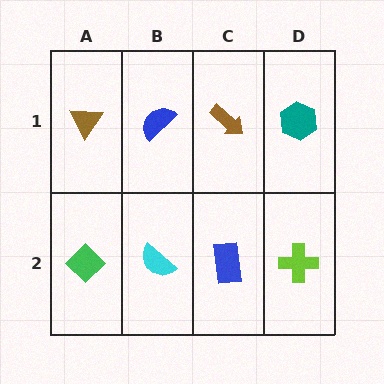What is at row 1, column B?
A blue semicircle.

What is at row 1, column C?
A brown arrow.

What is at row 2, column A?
A green diamond.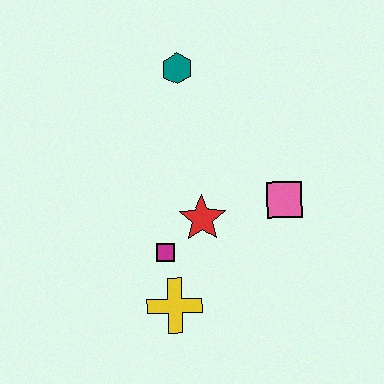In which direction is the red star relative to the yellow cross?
The red star is above the yellow cross.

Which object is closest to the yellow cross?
The magenta square is closest to the yellow cross.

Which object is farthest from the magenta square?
The teal hexagon is farthest from the magenta square.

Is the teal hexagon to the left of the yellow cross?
No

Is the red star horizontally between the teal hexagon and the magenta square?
No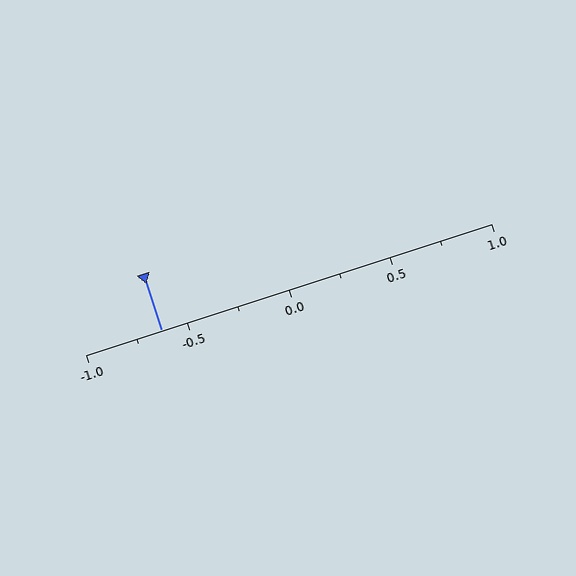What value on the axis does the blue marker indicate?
The marker indicates approximately -0.62.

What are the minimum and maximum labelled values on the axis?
The axis runs from -1.0 to 1.0.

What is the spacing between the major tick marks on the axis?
The major ticks are spaced 0.5 apart.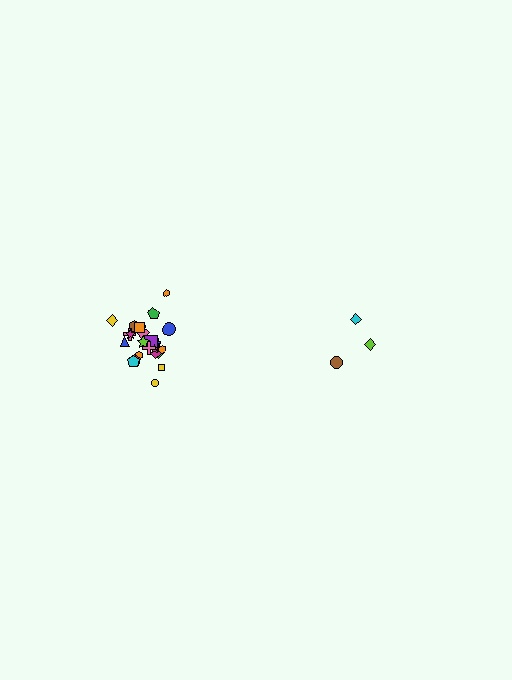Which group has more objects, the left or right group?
The left group.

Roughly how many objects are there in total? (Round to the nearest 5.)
Roughly 30 objects in total.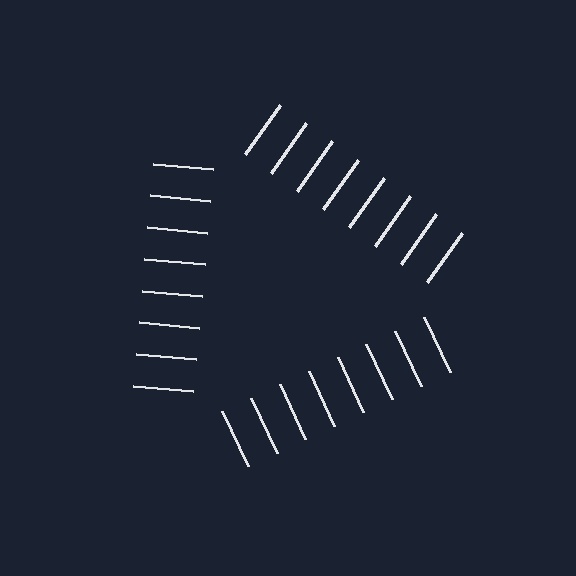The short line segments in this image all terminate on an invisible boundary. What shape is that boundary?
An illusory triangle — the line segments terminate on its edges but no continuous stroke is drawn.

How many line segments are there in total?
24 — 8 along each of the 3 edges.